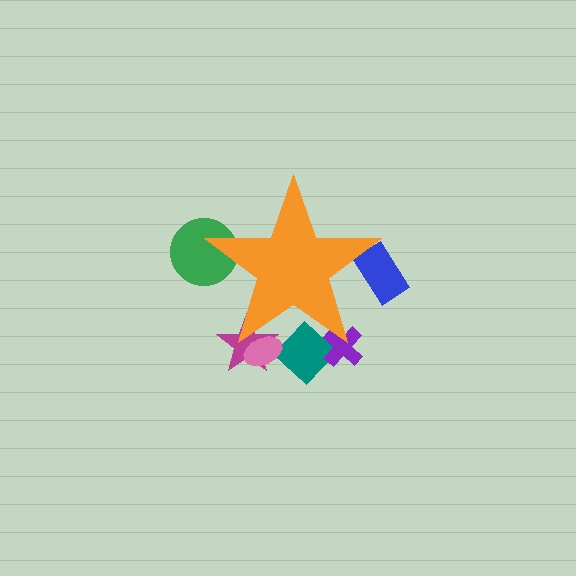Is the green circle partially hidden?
Yes, the green circle is partially hidden behind the orange star.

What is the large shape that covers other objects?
An orange star.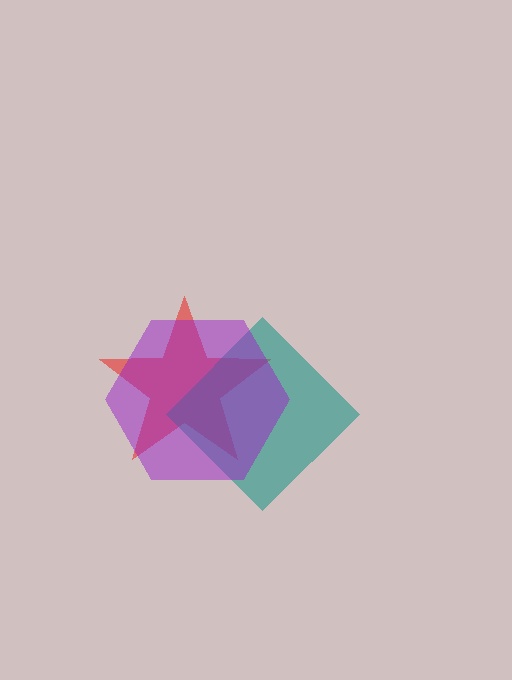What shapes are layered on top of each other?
The layered shapes are: a red star, a teal diamond, a purple hexagon.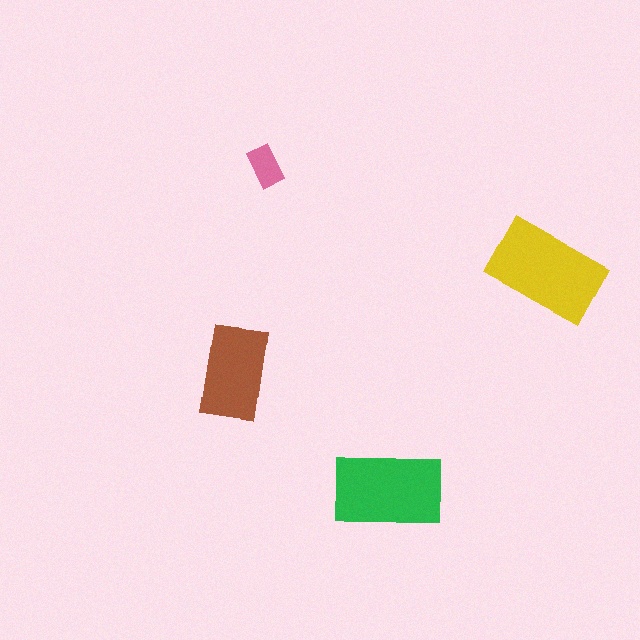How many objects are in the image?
There are 4 objects in the image.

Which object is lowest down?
The green rectangle is bottommost.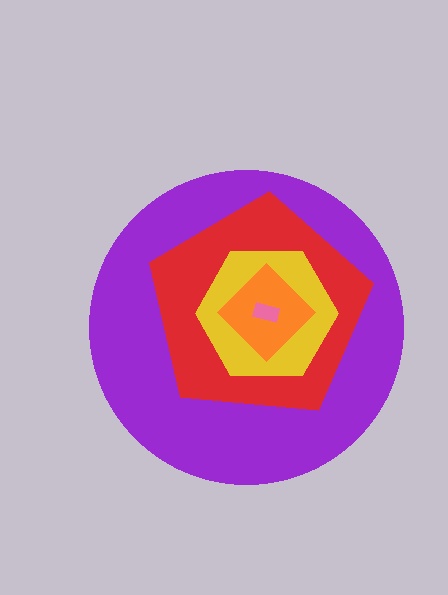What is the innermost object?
The pink rectangle.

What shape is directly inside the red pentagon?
The yellow hexagon.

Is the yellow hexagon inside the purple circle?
Yes.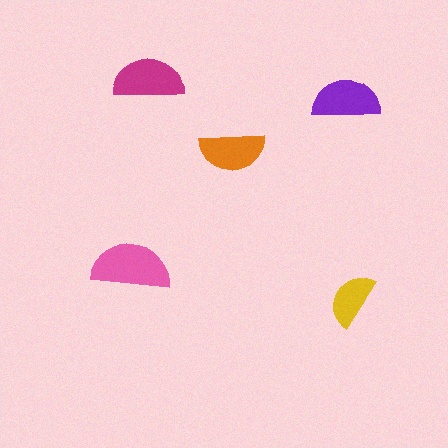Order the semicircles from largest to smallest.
the pink one, the magenta one, the purple one, the orange one, the yellow one.